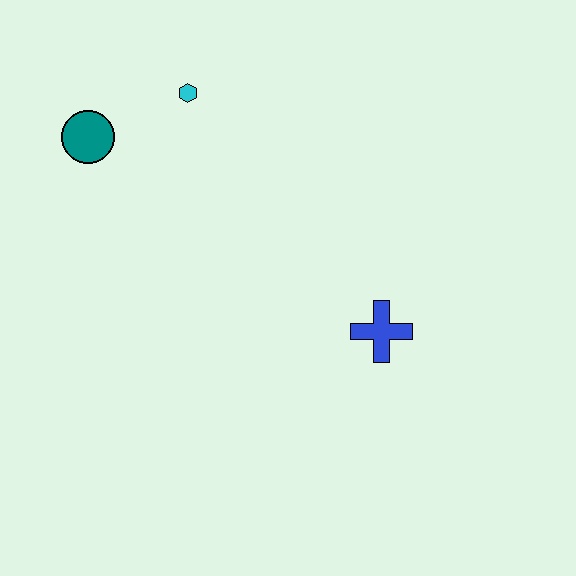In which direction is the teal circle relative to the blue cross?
The teal circle is to the left of the blue cross.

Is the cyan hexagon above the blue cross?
Yes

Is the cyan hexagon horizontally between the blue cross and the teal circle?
Yes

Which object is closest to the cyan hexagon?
The teal circle is closest to the cyan hexagon.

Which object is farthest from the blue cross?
The teal circle is farthest from the blue cross.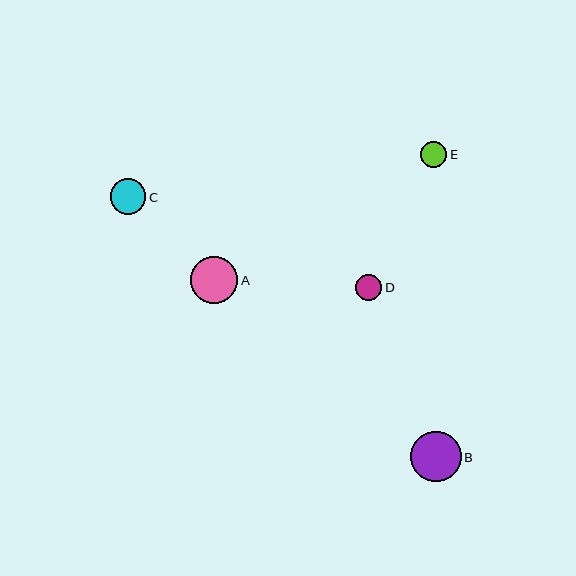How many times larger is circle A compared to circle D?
Circle A is approximately 1.8 times the size of circle D.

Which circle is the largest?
Circle B is the largest with a size of approximately 50 pixels.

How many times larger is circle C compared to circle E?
Circle C is approximately 1.4 times the size of circle E.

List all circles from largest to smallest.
From largest to smallest: B, A, C, D, E.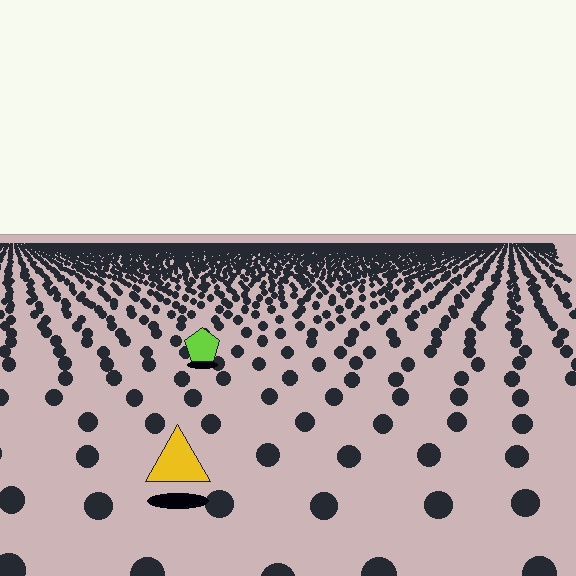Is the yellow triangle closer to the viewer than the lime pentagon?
Yes. The yellow triangle is closer — you can tell from the texture gradient: the ground texture is coarser near it.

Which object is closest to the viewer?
The yellow triangle is closest. The texture marks near it are larger and more spread out.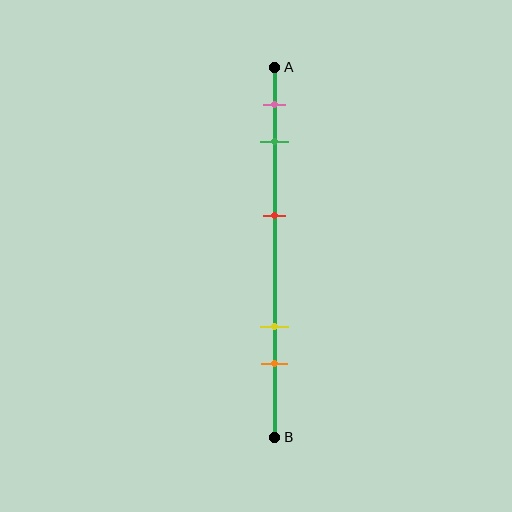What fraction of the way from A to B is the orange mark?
The orange mark is approximately 80% (0.8) of the way from A to B.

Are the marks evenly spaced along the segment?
No, the marks are not evenly spaced.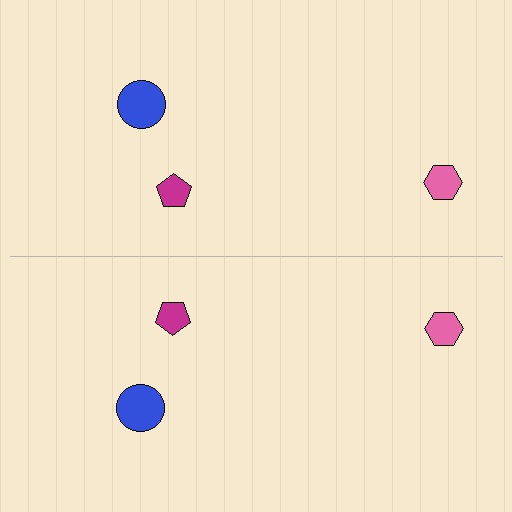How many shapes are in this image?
There are 6 shapes in this image.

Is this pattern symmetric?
Yes, this pattern has bilateral (reflection) symmetry.